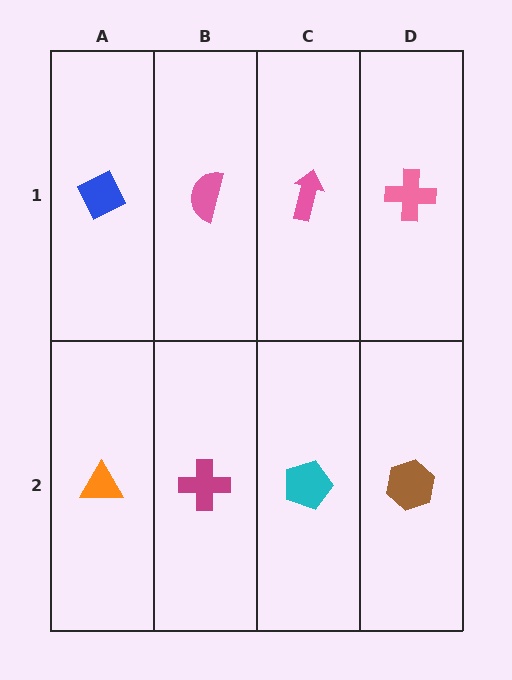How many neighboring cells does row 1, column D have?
2.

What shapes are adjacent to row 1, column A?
An orange triangle (row 2, column A), a pink semicircle (row 1, column B).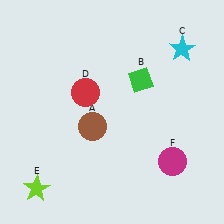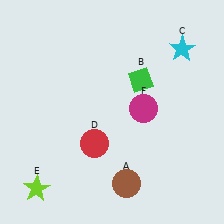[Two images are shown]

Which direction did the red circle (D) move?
The red circle (D) moved down.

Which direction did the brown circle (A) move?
The brown circle (A) moved down.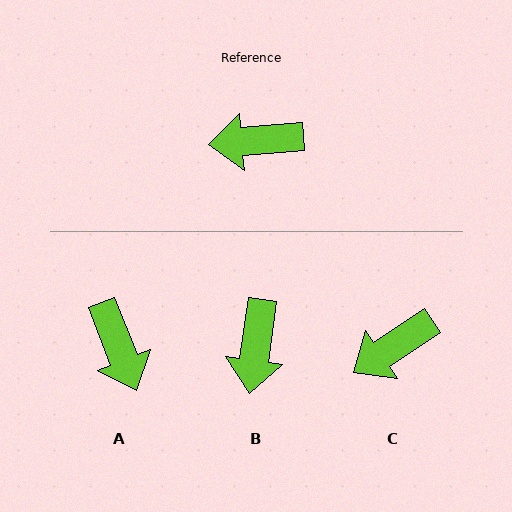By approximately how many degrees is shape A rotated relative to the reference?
Approximately 107 degrees counter-clockwise.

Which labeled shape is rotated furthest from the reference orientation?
A, about 107 degrees away.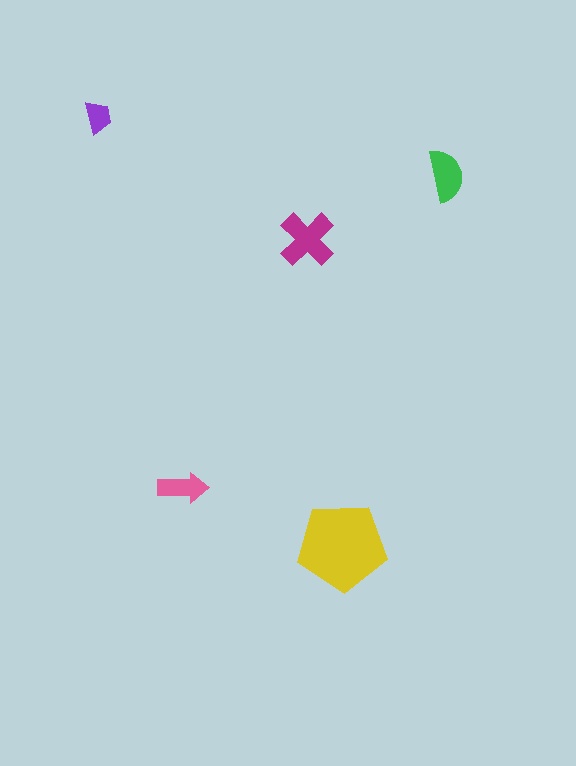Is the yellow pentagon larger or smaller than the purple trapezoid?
Larger.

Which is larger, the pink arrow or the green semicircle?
The green semicircle.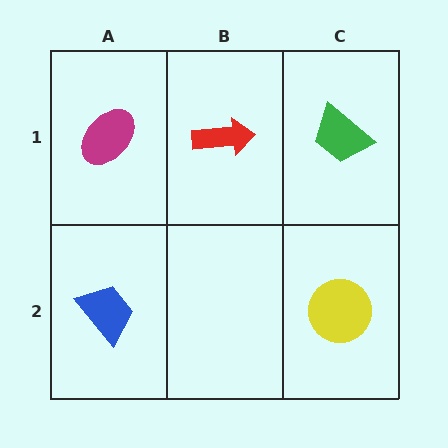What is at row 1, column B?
A red arrow.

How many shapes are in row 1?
3 shapes.